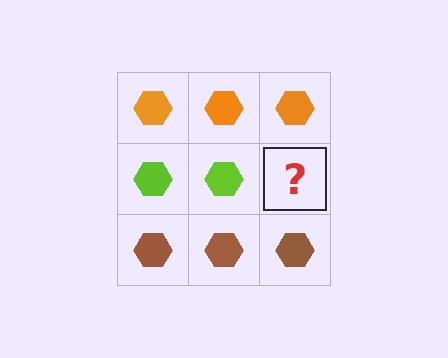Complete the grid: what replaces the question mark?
The question mark should be replaced with a lime hexagon.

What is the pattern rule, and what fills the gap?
The rule is that each row has a consistent color. The gap should be filled with a lime hexagon.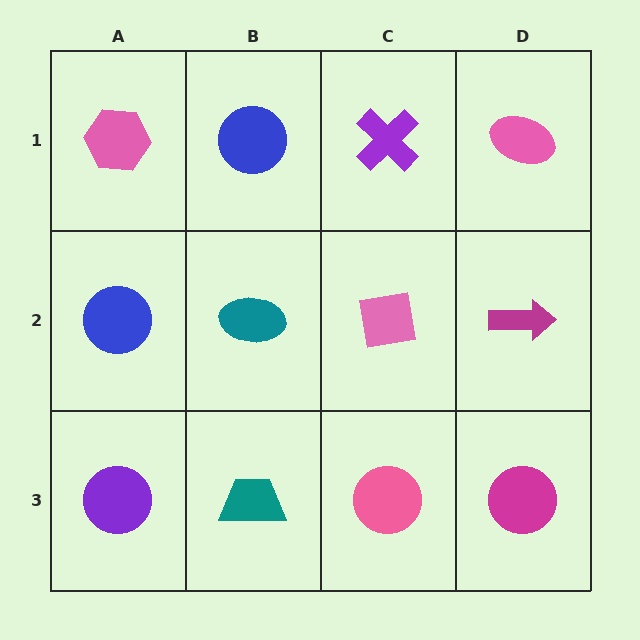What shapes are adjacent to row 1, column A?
A blue circle (row 2, column A), a blue circle (row 1, column B).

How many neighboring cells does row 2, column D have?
3.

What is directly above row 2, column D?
A pink ellipse.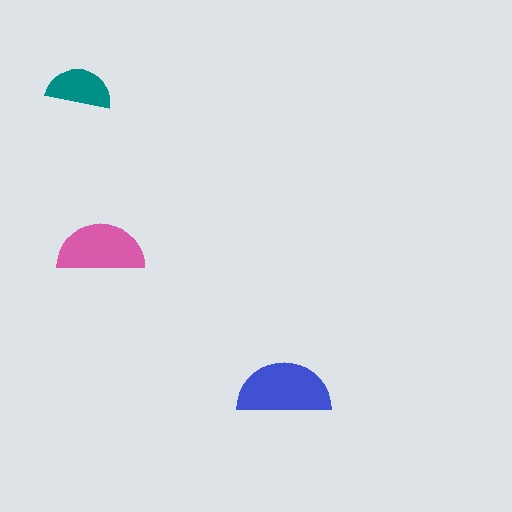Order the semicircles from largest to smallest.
the blue one, the pink one, the teal one.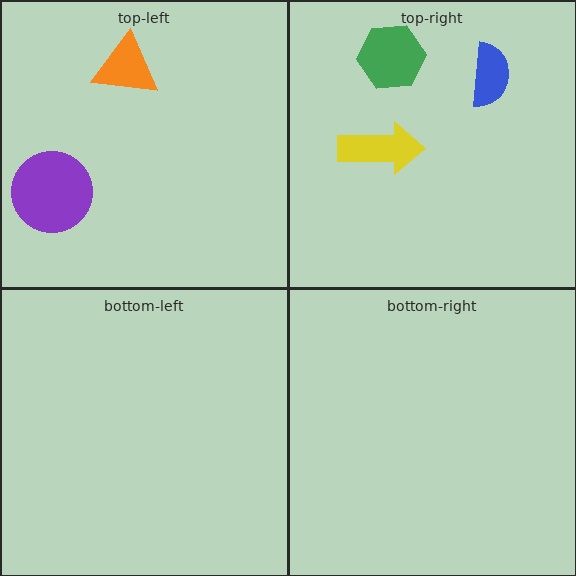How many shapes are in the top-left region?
2.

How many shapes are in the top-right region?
3.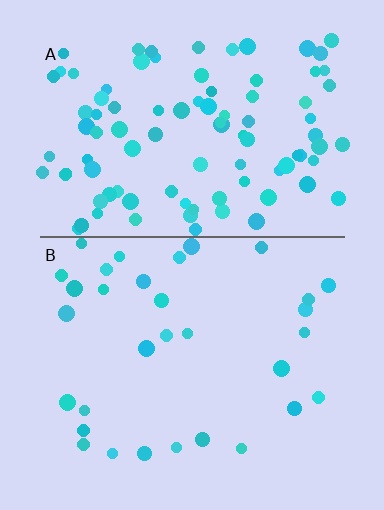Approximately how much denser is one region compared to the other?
Approximately 3.1× — region A over region B.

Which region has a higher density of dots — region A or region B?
A (the top).